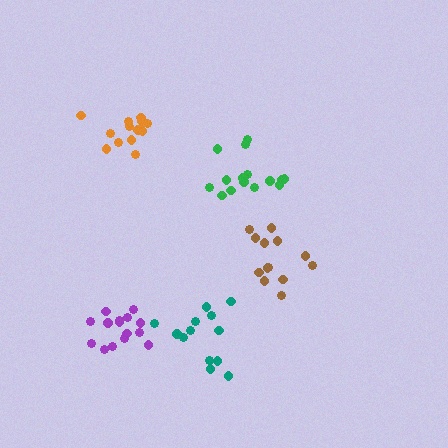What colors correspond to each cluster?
The clusters are colored: teal, orange, brown, purple, green.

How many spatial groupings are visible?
There are 5 spatial groupings.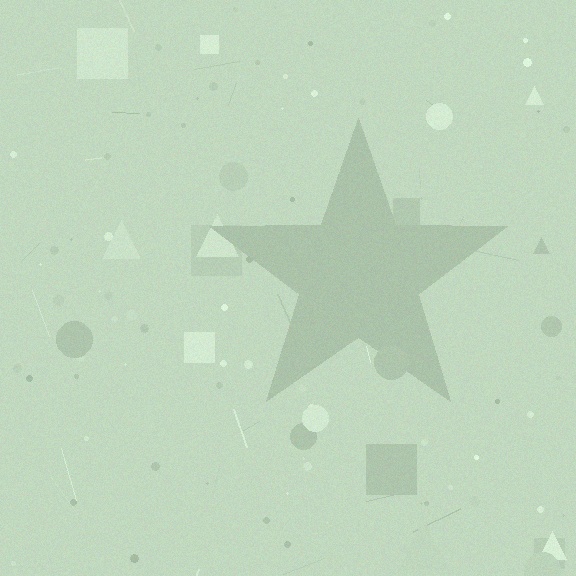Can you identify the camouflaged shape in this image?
The camouflaged shape is a star.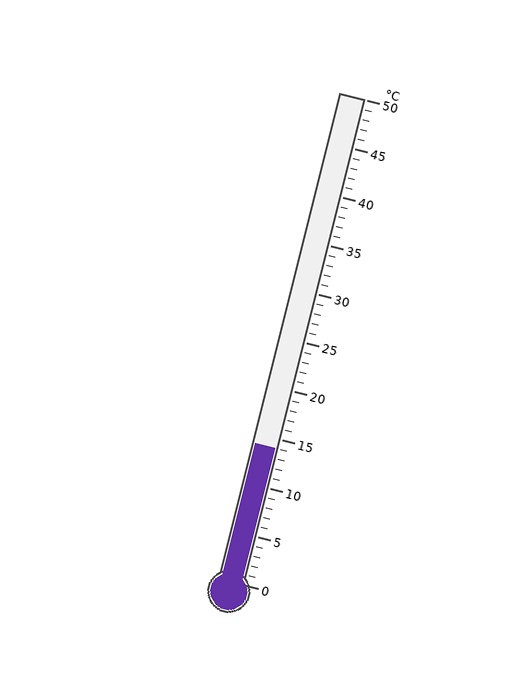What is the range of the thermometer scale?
The thermometer scale ranges from 0°C to 50°C.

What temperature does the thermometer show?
The thermometer shows approximately 14°C.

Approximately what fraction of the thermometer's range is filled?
The thermometer is filled to approximately 30% of its range.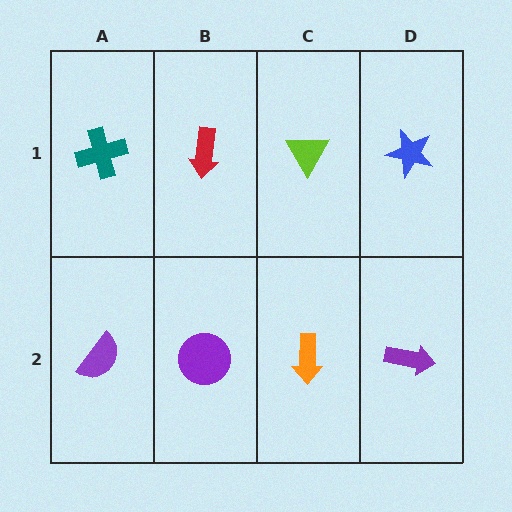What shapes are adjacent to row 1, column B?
A purple circle (row 2, column B), a teal cross (row 1, column A), a lime triangle (row 1, column C).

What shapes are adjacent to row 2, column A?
A teal cross (row 1, column A), a purple circle (row 2, column B).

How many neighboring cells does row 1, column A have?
2.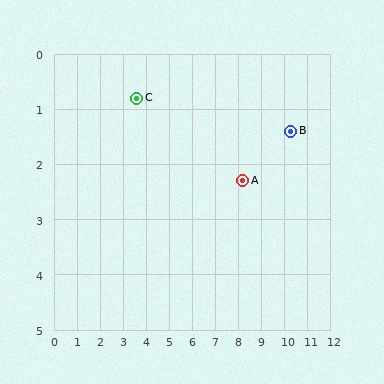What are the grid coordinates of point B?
Point B is at approximately (10.3, 1.4).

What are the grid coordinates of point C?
Point C is at approximately (3.6, 0.8).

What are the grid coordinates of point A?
Point A is at approximately (8.2, 2.3).